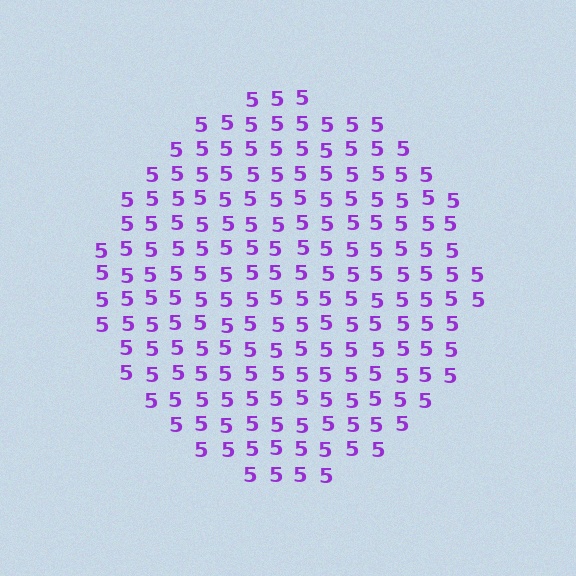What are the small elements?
The small elements are digit 5's.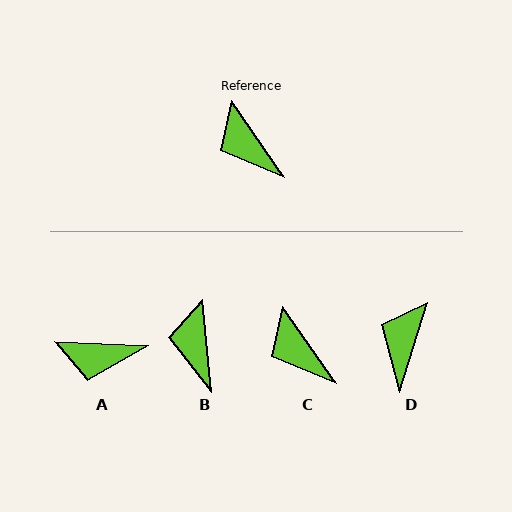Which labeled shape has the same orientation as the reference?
C.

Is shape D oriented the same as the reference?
No, it is off by about 52 degrees.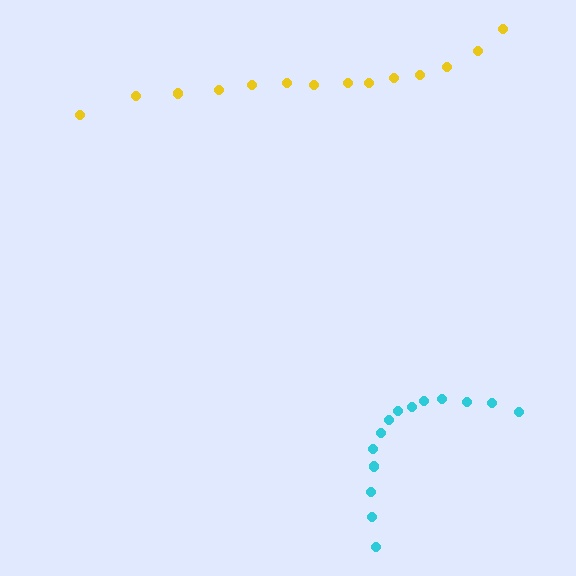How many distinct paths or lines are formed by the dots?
There are 2 distinct paths.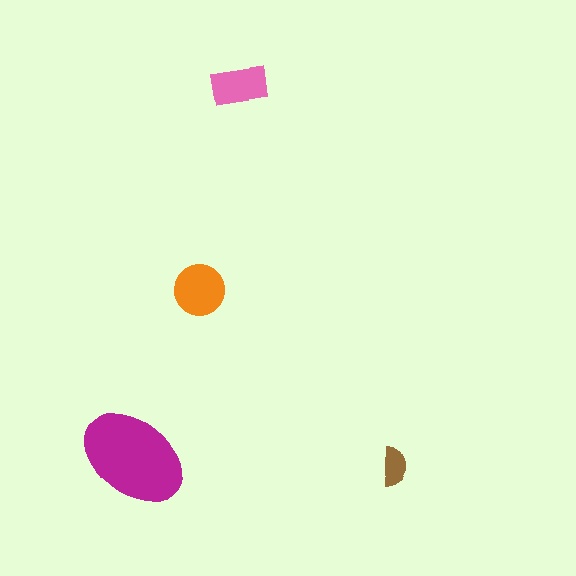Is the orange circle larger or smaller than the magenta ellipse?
Smaller.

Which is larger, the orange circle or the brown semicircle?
The orange circle.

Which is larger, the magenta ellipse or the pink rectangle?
The magenta ellipse.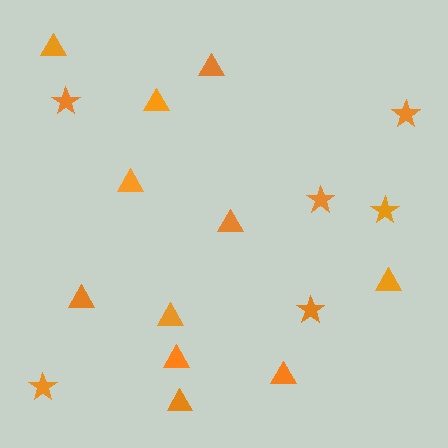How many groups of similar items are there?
There are 2 groups: one group of stars (6) and one group of triangles (11).